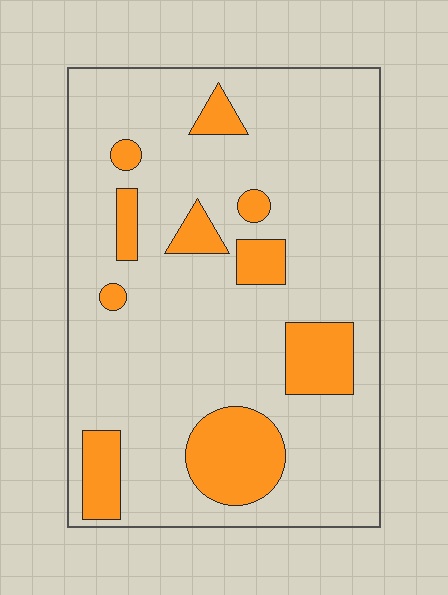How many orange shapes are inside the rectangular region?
10.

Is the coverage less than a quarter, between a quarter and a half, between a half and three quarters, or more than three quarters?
Less than a quarter.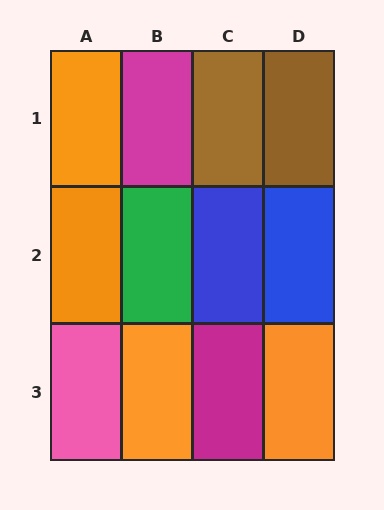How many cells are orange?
4 cells are orange.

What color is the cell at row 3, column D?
Orange.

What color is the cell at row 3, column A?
Pink.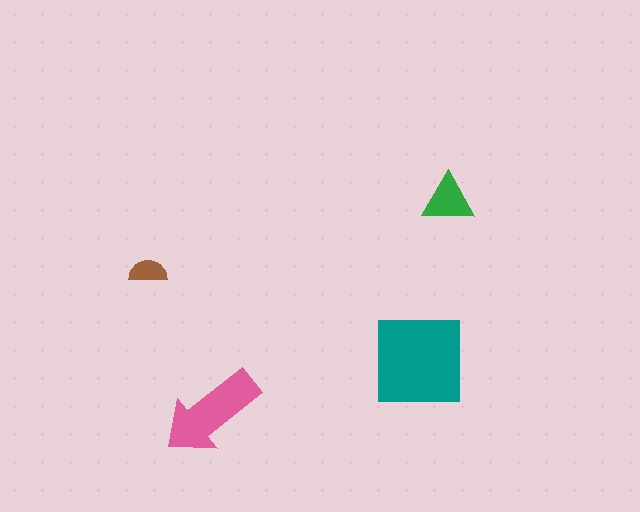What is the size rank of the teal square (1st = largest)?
1st.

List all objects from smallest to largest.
The brown semicircle, the green triangle, the pink arrow, the teal square.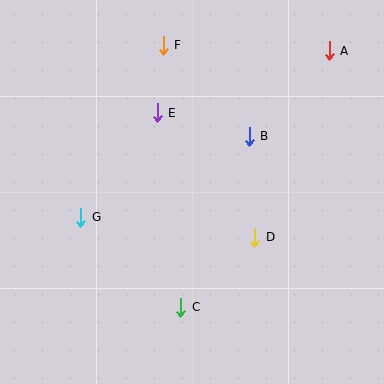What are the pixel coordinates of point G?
Point G is at (81, 217).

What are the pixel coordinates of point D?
Point D is at (255, 237).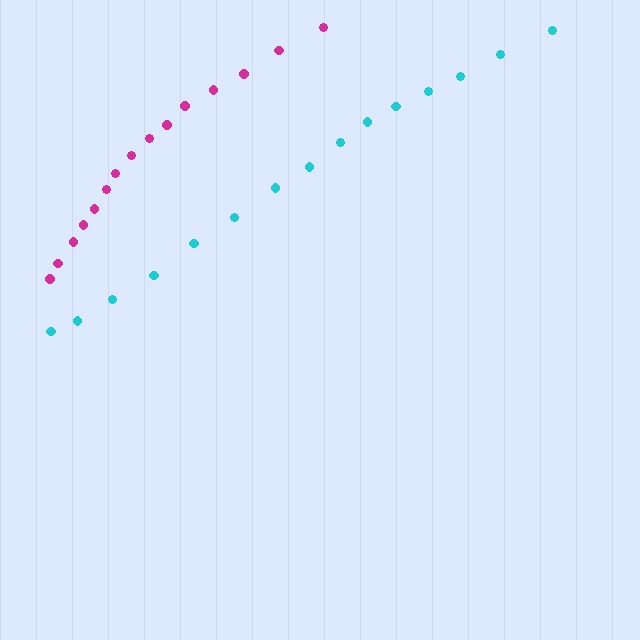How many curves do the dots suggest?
There are 2 distinct paths.